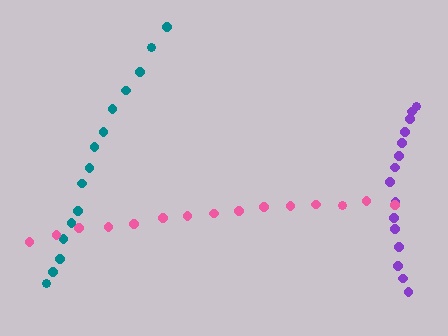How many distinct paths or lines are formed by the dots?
There are 3 distinct paths.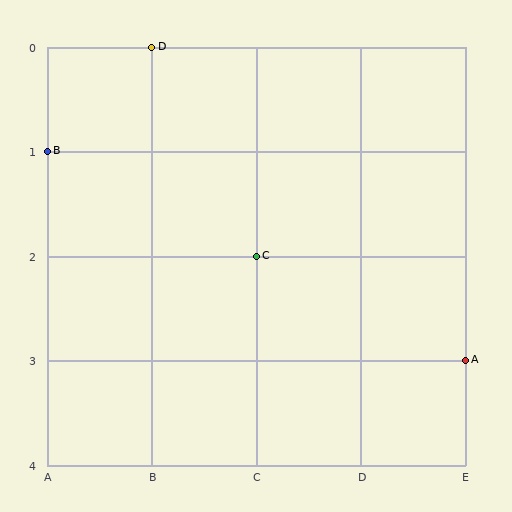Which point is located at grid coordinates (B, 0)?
Point D is at (B, 0).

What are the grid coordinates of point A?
Point A is at grid coordinates (E, 3).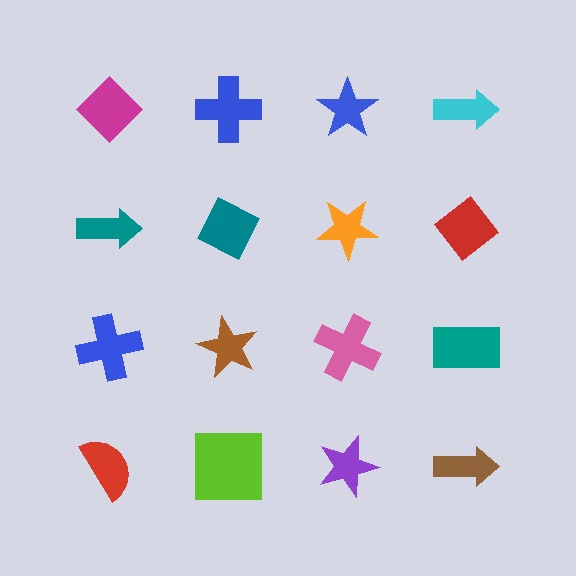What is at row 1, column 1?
A magenta diamond.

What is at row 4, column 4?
A brown arrow.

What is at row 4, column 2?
A lime square.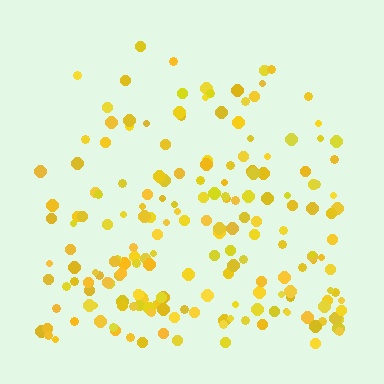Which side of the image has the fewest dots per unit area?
The top.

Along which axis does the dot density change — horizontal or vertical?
Vertical.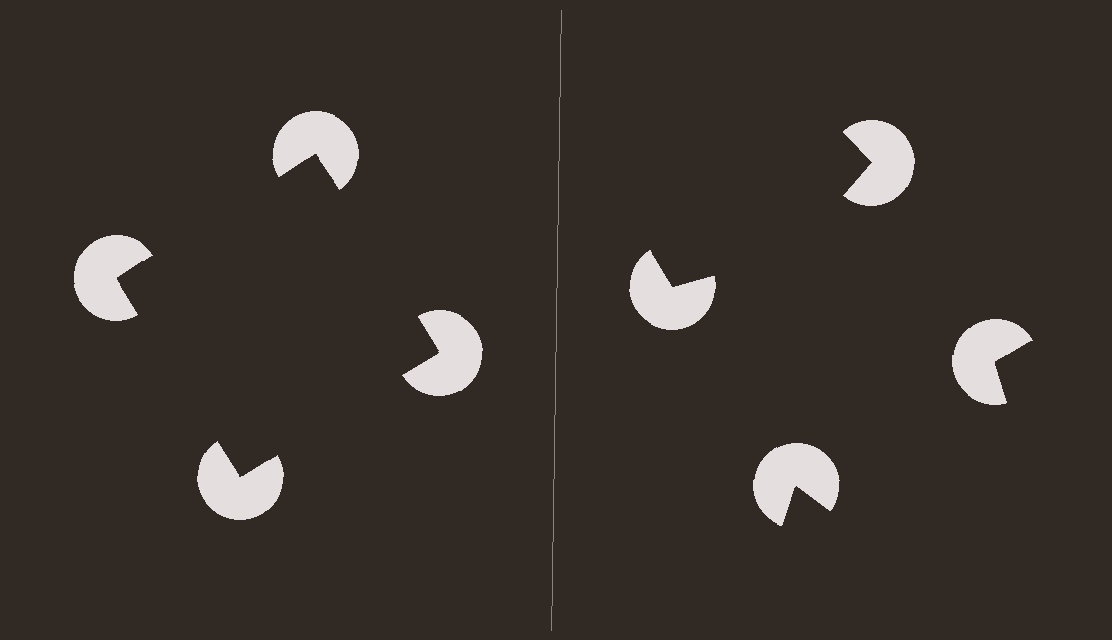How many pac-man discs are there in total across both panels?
8 — 4 on each side.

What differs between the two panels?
The pac-man discs are positioned identically on both sides; only the wedge orientations differ. On the left they align to a square; on the right they are misaligned.